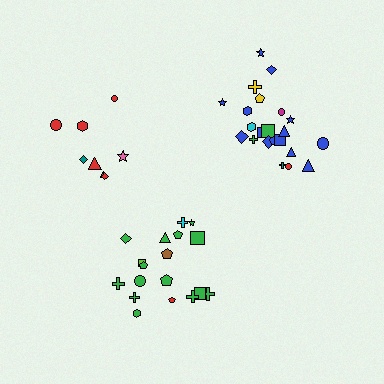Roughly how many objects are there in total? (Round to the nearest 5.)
Roughly 50 objects in total.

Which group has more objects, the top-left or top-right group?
The top-right group.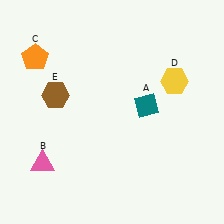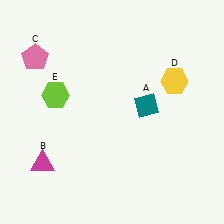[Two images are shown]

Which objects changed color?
B changed from pink to magenta. C changed from orange to pink. E changed from brown to lime.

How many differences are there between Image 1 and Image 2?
There are 3 differences between the two images.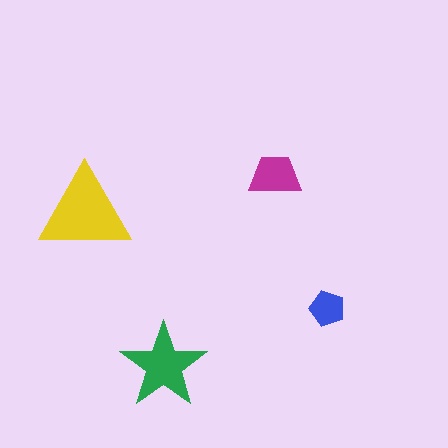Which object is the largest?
The yellow triangle.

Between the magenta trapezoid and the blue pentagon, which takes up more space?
The magenta trapezoid.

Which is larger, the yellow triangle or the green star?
The yellow triangle.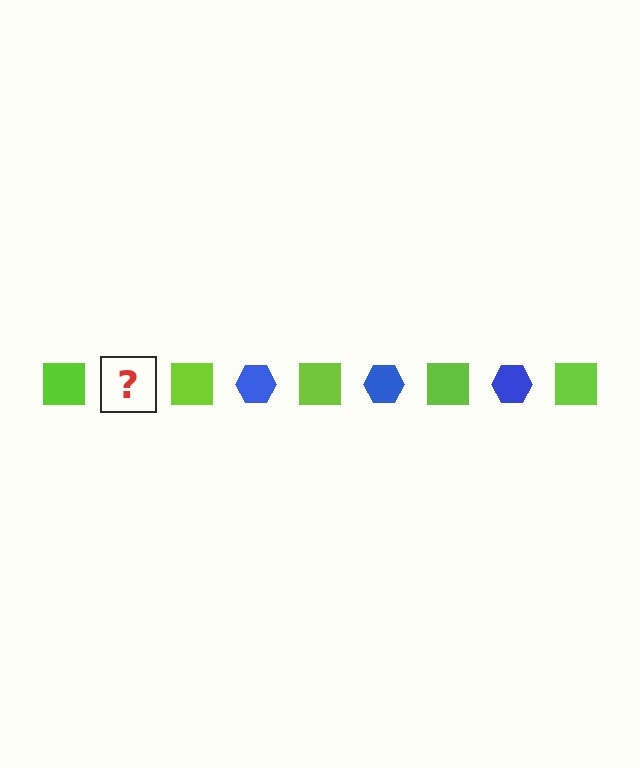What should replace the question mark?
The question mark should be replaced with a blue hexagon.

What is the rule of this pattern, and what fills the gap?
The rule is that the pattern alternates between lime square and blue hexagon. The gap should be filled with a blue hexagon.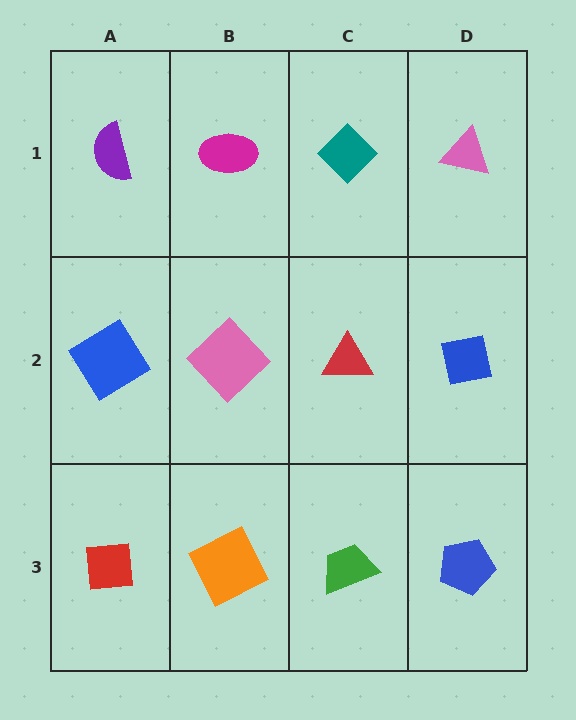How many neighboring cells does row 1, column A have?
2.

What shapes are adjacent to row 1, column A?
A blue diamond (row 2, column A), a magenta ellipse (row 1, column B).